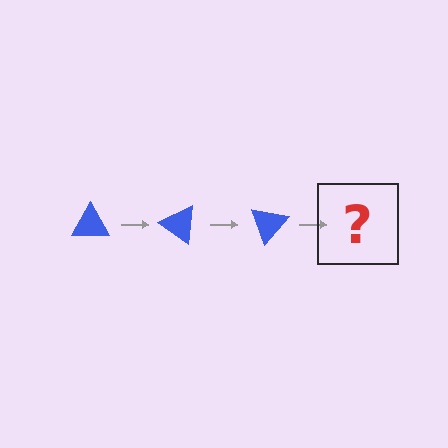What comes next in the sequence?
The next element should be a blue triangle rotated 105 degrees.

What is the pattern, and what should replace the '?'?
The pattern is that the triangle rotates 35 degrees each step. The '?' should be a blue triangle rotated 105 degrees.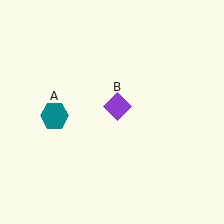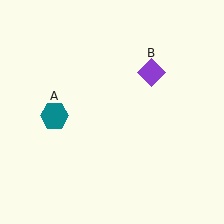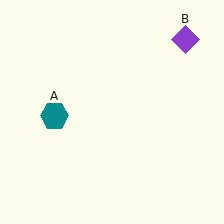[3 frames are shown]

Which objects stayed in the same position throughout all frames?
Teal hexagon (object A) remained stationary.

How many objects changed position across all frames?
1 object changed position: purple diamond (object B).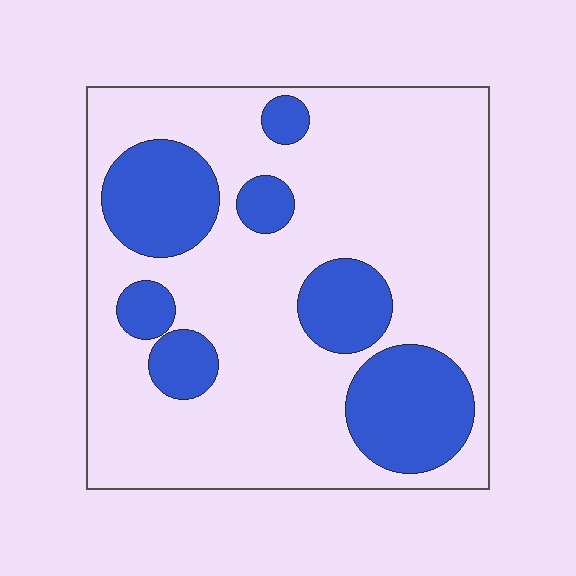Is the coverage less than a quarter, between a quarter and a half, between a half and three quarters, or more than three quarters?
Between a quarter and a half.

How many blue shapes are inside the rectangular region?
7.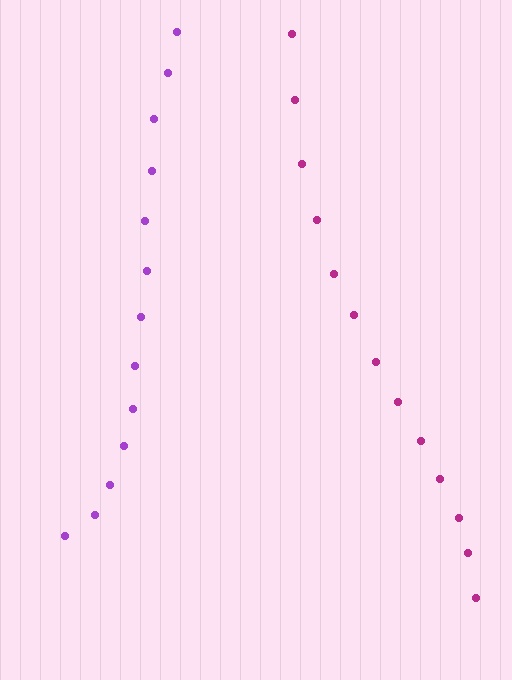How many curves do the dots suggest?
There are 2 distinct paths.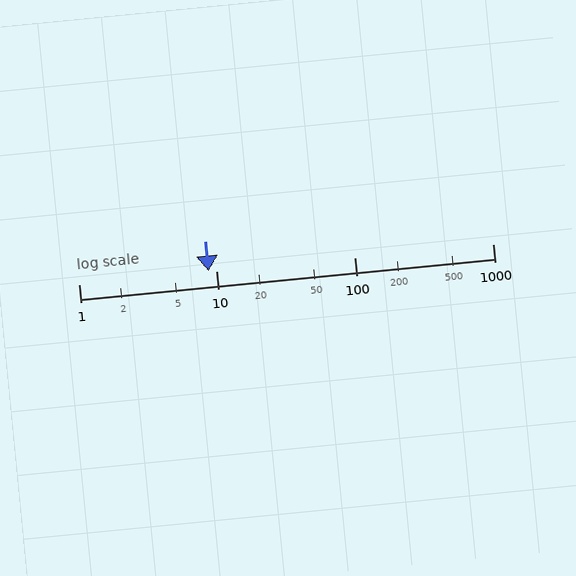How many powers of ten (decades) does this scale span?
The scale spans 3 decades, from 1 to 1000.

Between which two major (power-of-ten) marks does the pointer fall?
The pointer is between 1 and 10.